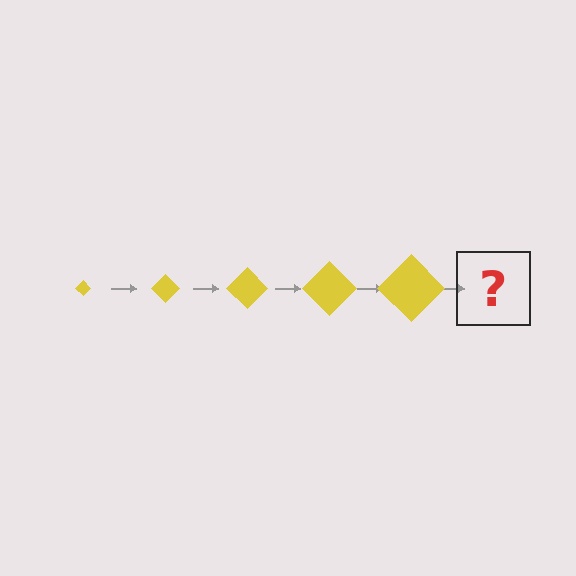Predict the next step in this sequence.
The next step is a yellow diamond, larger than the previous one.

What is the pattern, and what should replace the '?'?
The pattern is that the diamond gets progressively larger each step. The '?' should be a yellow diamond, larger than the previous one.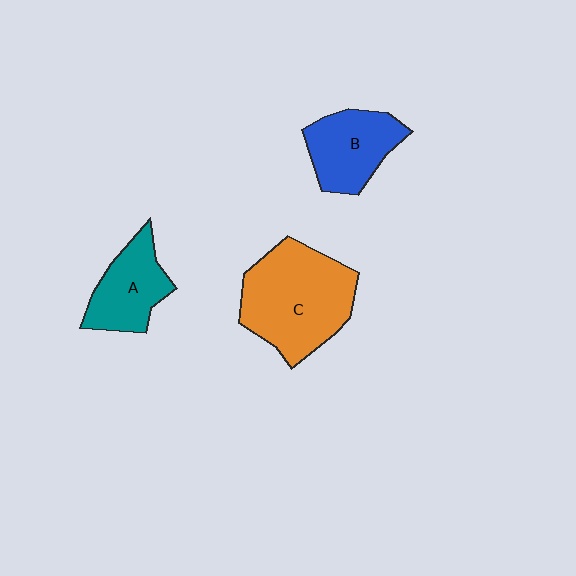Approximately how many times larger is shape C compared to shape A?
Approximately 1.8 times.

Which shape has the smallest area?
Shape A (teal).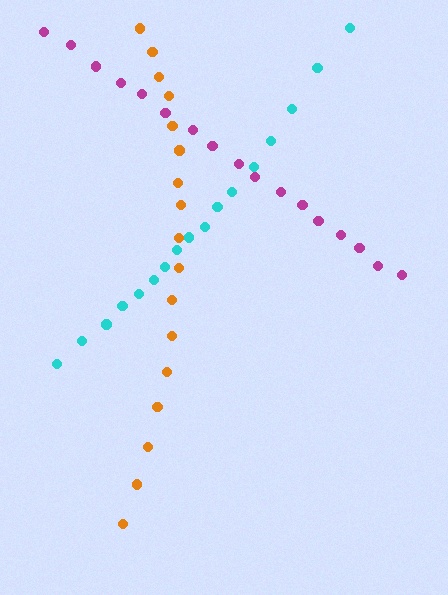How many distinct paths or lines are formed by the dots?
There are 3 distinct paths.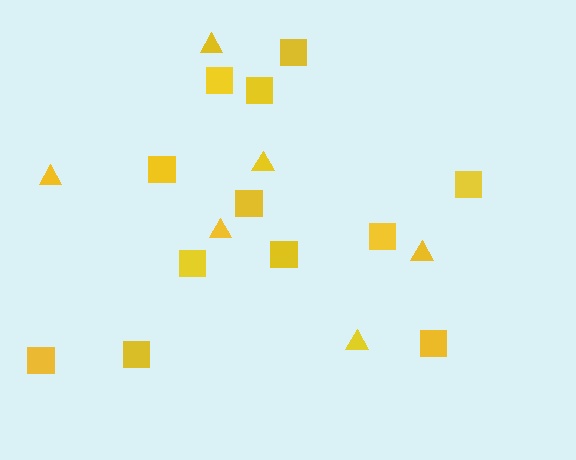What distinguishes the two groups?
There are 2 groups: one group of triangles (6) and one group of squares (12).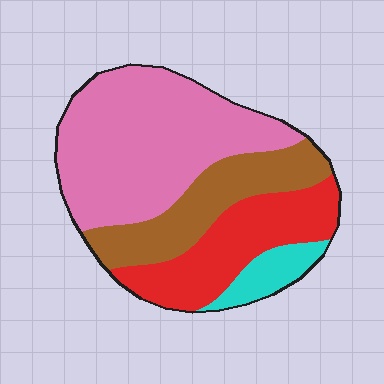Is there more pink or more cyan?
Pink.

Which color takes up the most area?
Pink, at roughly 45%.